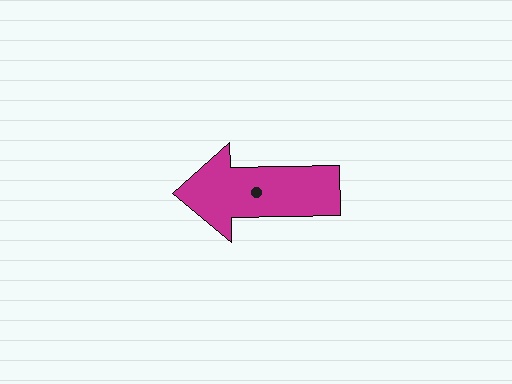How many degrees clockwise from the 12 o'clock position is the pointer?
Approximately 269 degrees.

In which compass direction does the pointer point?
West.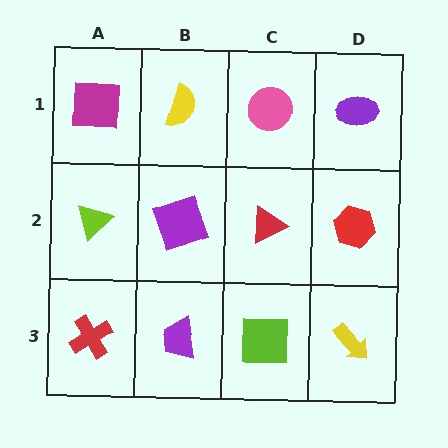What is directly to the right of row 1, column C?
A purple ellipse.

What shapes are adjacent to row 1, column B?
A purple square (row 2, column B), a magenta square (row 1, column A), a pink circle (row 1, column C).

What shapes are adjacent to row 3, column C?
A red triangle (row 2, column C), a purple trapezoid (row 3, column B), a yellow arrow (row 3, column D).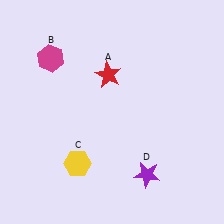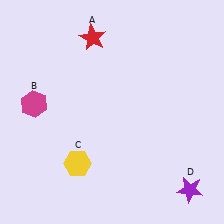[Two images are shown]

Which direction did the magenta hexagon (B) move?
The magenta hexagon (B) moved down.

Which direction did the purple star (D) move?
The purple star (D) moved right.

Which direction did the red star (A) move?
The red star (A) moved up.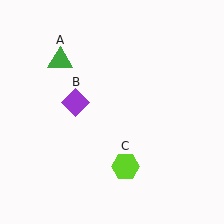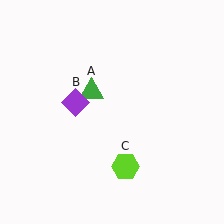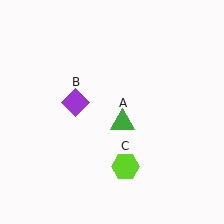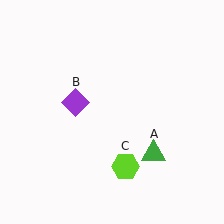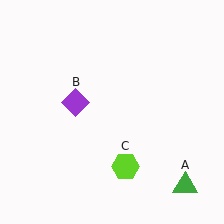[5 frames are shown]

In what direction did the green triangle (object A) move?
The green triangle (object A) moved down and to the right.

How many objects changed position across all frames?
1 object changed position: green triangle (object A).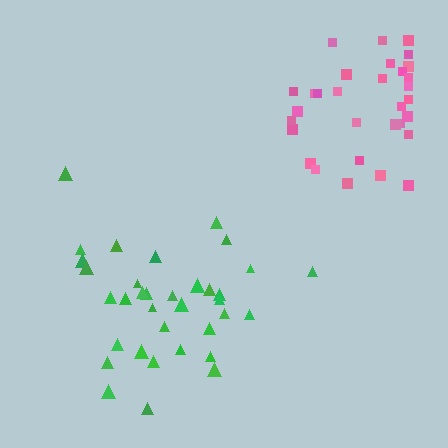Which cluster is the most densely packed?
Pink.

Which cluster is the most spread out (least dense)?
Green.